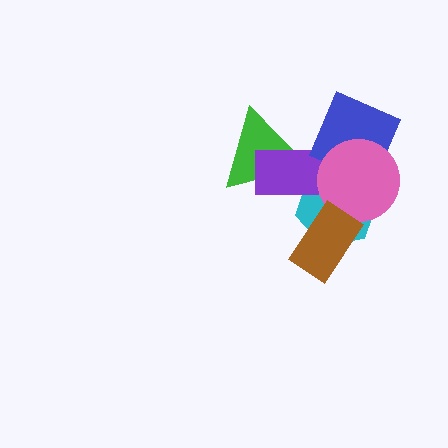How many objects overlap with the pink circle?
3 objects overlap with the pink circle.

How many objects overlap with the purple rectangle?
4 objects overlap with the purple rectangle.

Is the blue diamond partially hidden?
Yes, it is partially covered by another shape.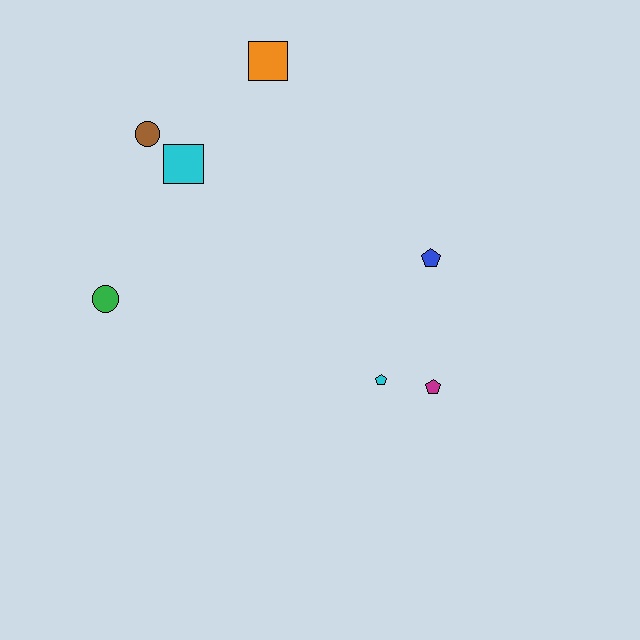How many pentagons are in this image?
There are 3 pentagons.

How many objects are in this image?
There are 7 objects.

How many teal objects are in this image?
There are no teal objects.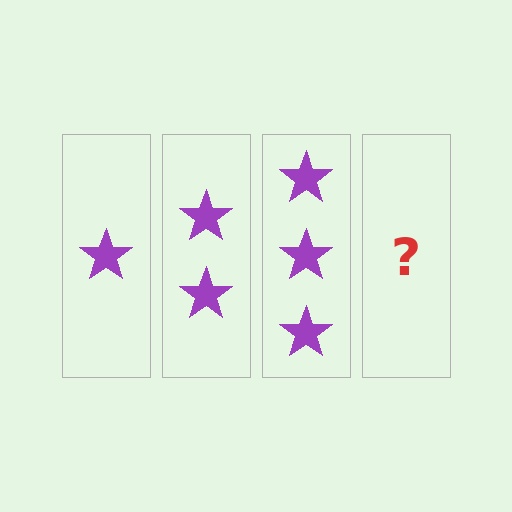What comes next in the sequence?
The next element should be 4 stars.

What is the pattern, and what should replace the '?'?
The pattern is that each step adds one more star. The '?' should be 4 stars.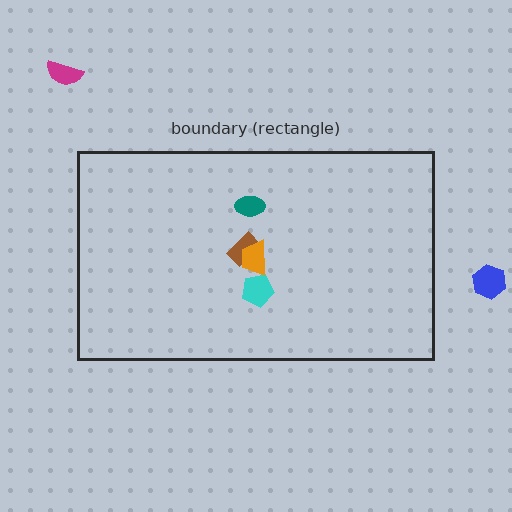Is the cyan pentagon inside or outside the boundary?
Inside.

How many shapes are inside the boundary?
4 inside, 2 outside.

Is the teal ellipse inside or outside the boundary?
Inside.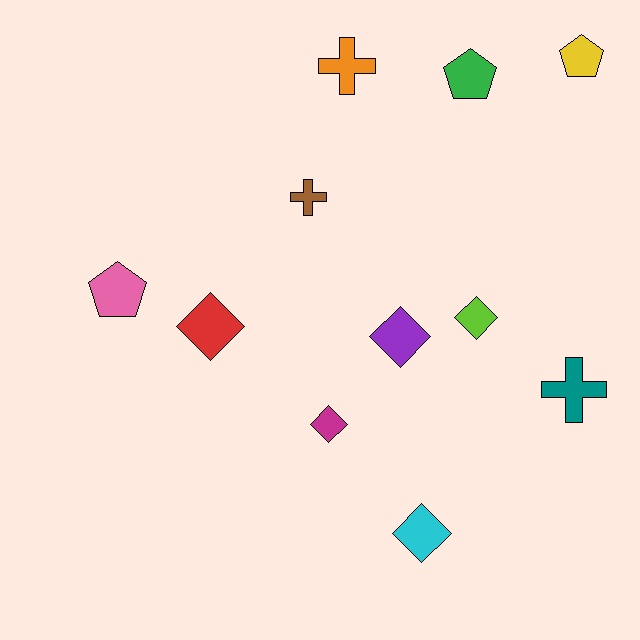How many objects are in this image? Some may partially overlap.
There are 11 objects.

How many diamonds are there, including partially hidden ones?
There are 5 diamonds.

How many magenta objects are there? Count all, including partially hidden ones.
There is 1 magenta object.